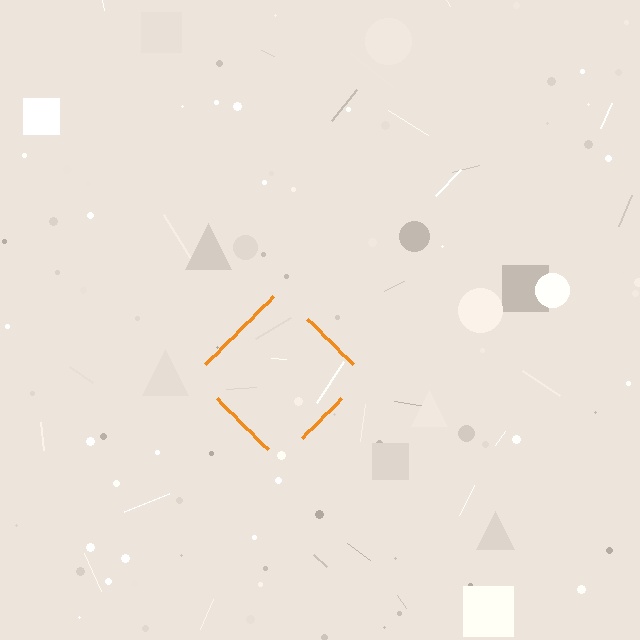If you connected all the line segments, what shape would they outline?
They would outline a diamond.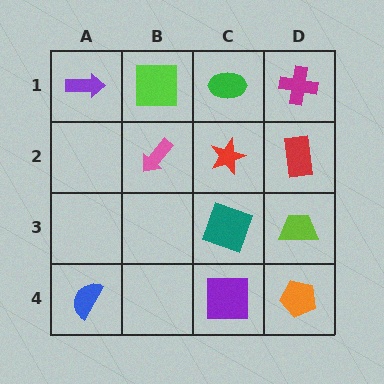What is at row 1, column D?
A magenta cross.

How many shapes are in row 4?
3 shapes.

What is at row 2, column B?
A pink arrow.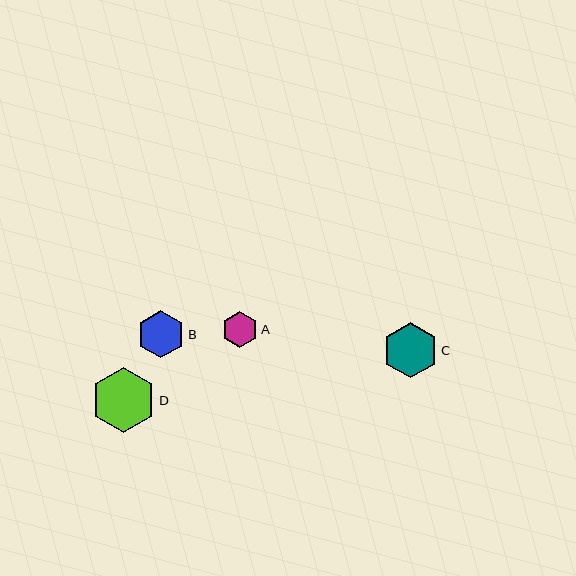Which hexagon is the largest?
Hexagon D is the largest with a size of approximately 66 pixels.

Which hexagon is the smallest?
Hexagon A is the smallest with a size of approximately 36 pixels.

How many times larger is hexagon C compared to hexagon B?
Hexagon C is approximately 1.2 times the size of hexagon B.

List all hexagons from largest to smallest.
From largest to smallest: D, C, B, A.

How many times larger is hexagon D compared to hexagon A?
Hexagon D is approximately 1.8 times the size of hexagon A.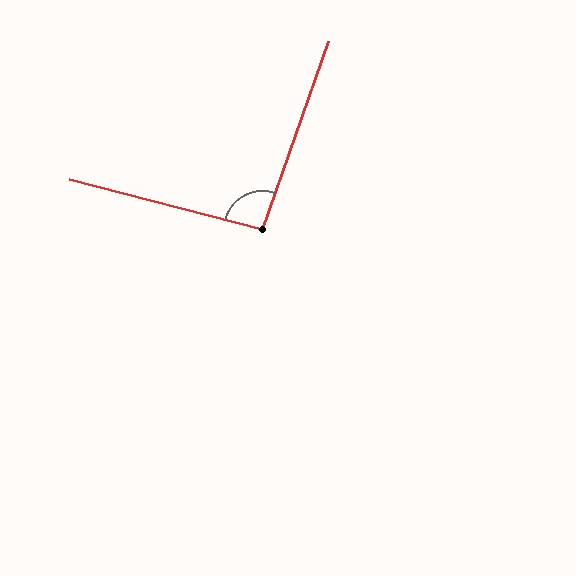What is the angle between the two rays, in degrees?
Approximately 95 degrees.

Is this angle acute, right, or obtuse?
It is approximately a right angle.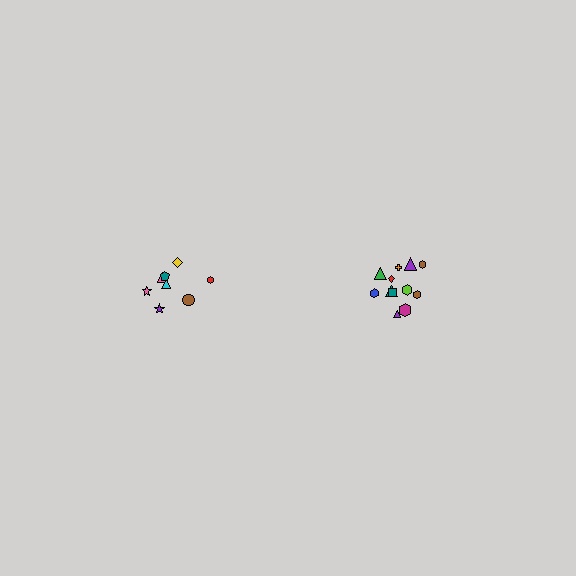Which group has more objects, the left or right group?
The right group.